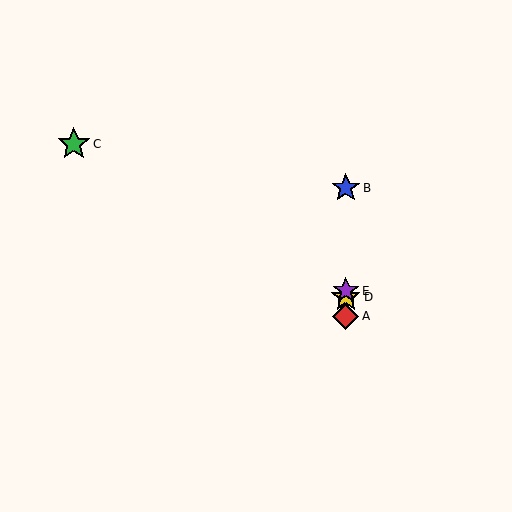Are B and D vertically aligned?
Yes, both are at x≈346.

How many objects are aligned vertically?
4 objects (A, B, D, E) are aligned vertically.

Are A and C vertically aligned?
No, A is at x≈346 and C is at x≈74.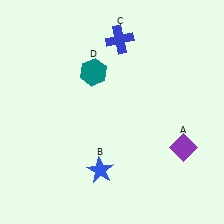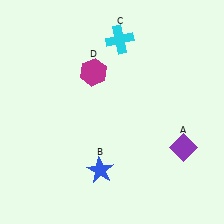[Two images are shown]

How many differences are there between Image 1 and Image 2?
There are 2 differences between the two images.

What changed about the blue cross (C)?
In Image 1, C is blue. In Image 2, it changed to cyan.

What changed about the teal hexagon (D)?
In Image 1, D is teal. In Image 2, it changed to magenta.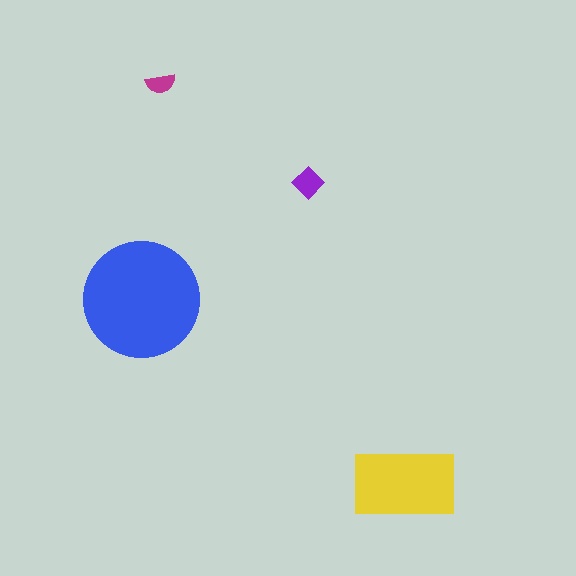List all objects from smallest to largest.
The magenta semicircle, the purple diamond, the yellow rectangle, the blue circle.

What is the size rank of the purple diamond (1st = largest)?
3rd.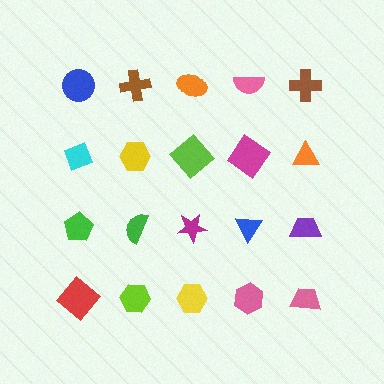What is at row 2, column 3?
A lime diamond.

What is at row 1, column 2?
A brown cross.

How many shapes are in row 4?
5 shapes.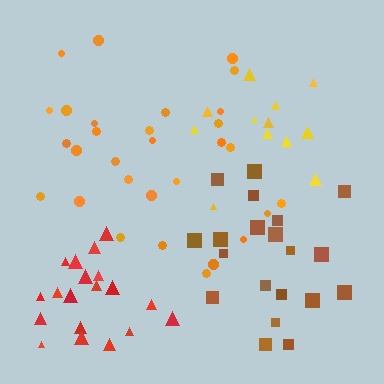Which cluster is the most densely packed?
Red.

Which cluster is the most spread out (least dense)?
Brown.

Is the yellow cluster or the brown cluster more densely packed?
Yellow.